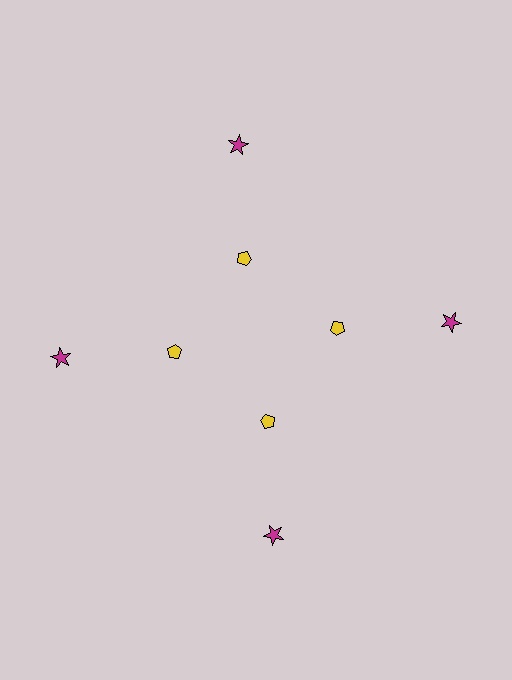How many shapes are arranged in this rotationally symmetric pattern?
There are 8 shapes, arranged in 4 groups of 2.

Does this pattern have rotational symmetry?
Yes, this pattern has 4-fold rotational symmetry. It looks the same after rotating 90 degrees around the center.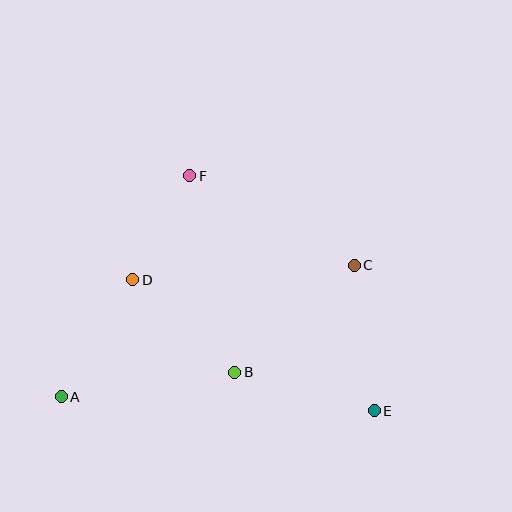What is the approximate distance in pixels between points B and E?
The distance between B and E is approximately 145 pixels.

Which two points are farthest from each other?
Points A and C are farthest from each other.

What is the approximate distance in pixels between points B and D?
The distance between B and D is approximately 137 pixels.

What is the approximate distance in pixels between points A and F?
The distance between A and F is approximately 255 pixels.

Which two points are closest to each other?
Points D and F are closest to each other.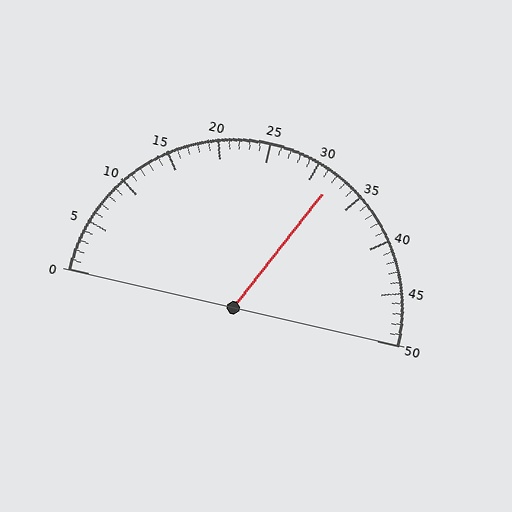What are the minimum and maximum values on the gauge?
The gauge ranges from 0 to 50.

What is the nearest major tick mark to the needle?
The nearest major tick mark is 30.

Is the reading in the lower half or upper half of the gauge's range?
The reading is in the upper half of the range (0 to 50).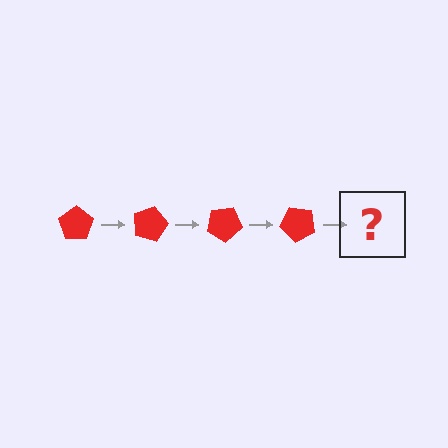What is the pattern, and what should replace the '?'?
The pattern is that the pentagon rotates 15 degrees each step. The '?' should be a red pentagon rotated 60 degrees.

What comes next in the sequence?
The next element should be a red pentagon rotated 60 degrees.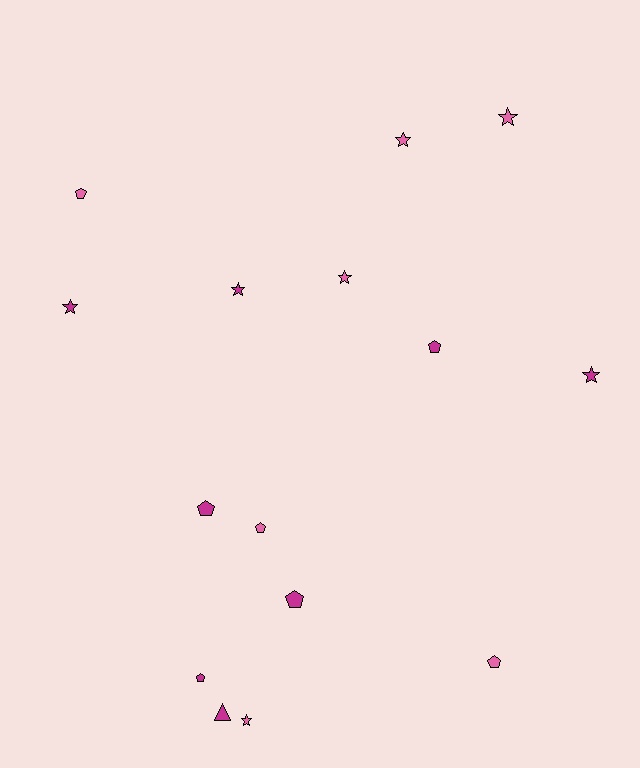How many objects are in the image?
There are 15 objects.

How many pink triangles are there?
There are no pink triangles.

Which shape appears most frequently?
Star, with 7 objects.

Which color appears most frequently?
Magenta, with 8 objects.